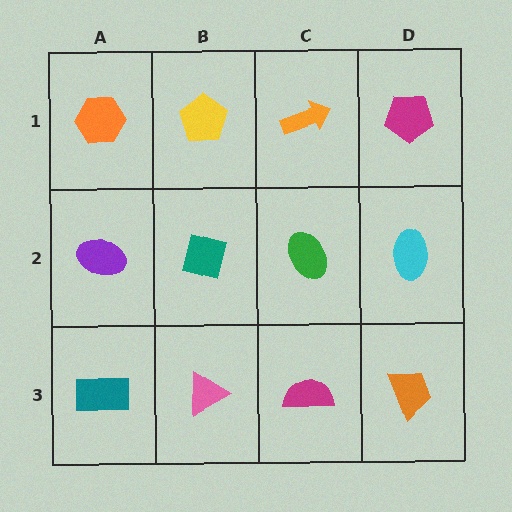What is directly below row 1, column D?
A cyan ellipse.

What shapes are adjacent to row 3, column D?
A cyan ellipse (row 2, column D), a magenta semicircle (row 3, column C).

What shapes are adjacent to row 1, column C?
A green ellipse (row 2, column C), a yellow pentagon (row 1, column B), a magenta pentagon (row 1, column D).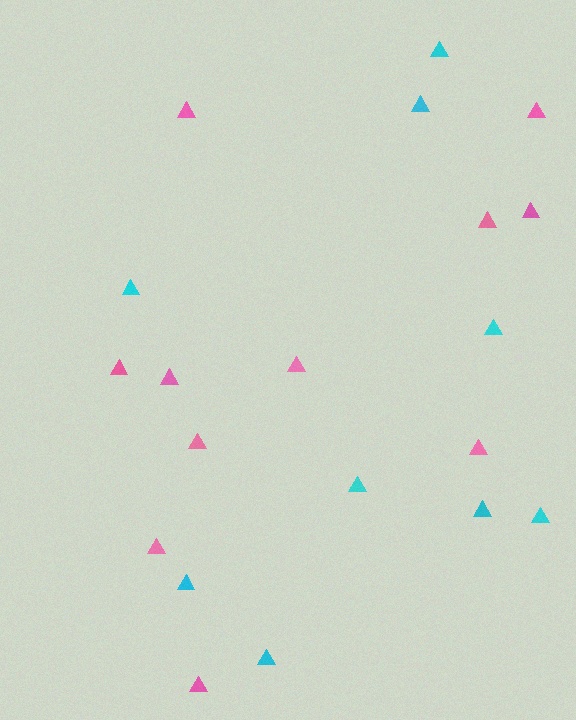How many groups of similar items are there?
There are 2 groups: one group of cyan triangles (9) and one group of pink triangles (11).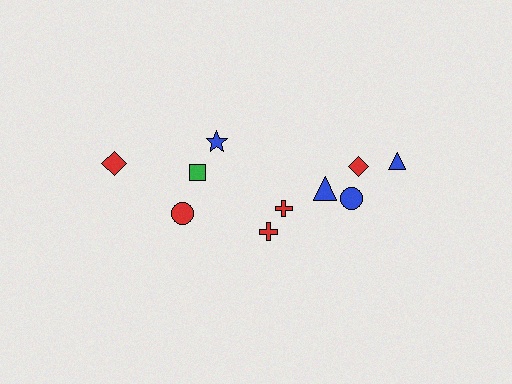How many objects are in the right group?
There are 6 objects.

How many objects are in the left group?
There are 4 objects.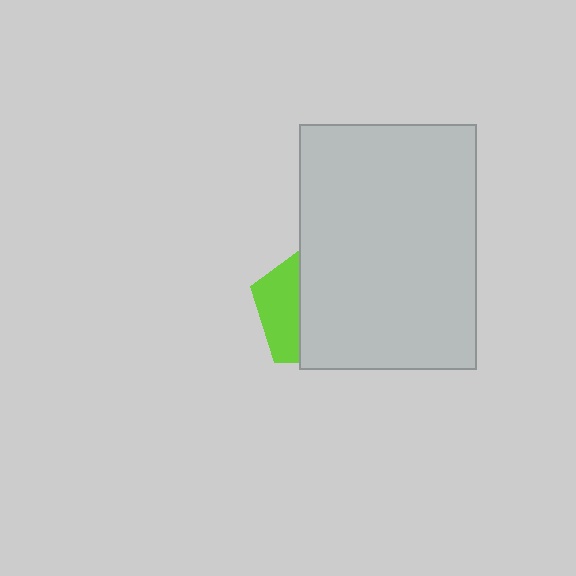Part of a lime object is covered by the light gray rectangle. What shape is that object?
It is a pentagon.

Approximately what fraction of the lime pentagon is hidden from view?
Roughly 67% of the lime pentagon is hidden behind the light gray rectangle.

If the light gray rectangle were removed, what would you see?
You would see the complete lime pentagon.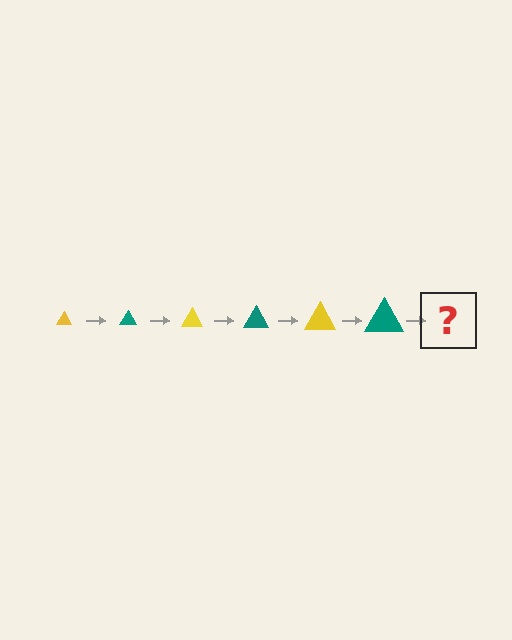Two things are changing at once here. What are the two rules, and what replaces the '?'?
The two rules are that the triangle grows larger each step and the color cycles through yellow and teal. The '?' should be a yellow triangle, larger than the previous one.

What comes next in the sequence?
The next element should be a yellow triangle, larger than the previous one.